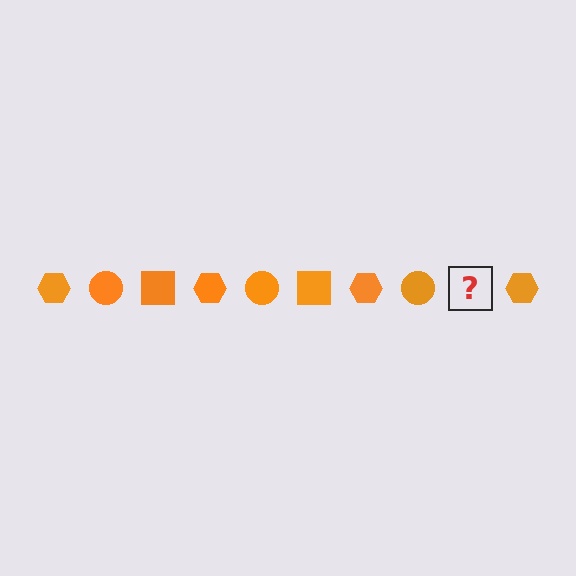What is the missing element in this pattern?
The missing element is an orange square.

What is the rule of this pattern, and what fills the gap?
The rule is that the pattern cycles through hexagon, circle, square shapes in orange. The gap should be filled with an orange square.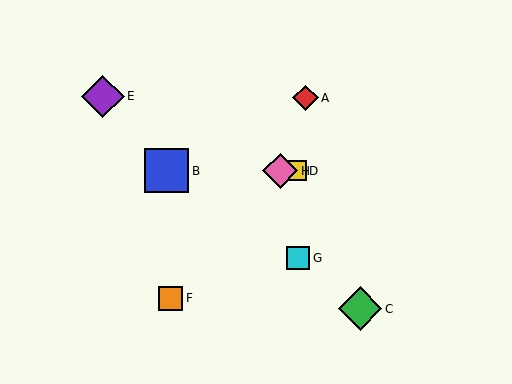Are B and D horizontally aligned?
Yes, both are at y≈171.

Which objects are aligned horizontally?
Objects B, D, H are aligned horizontally.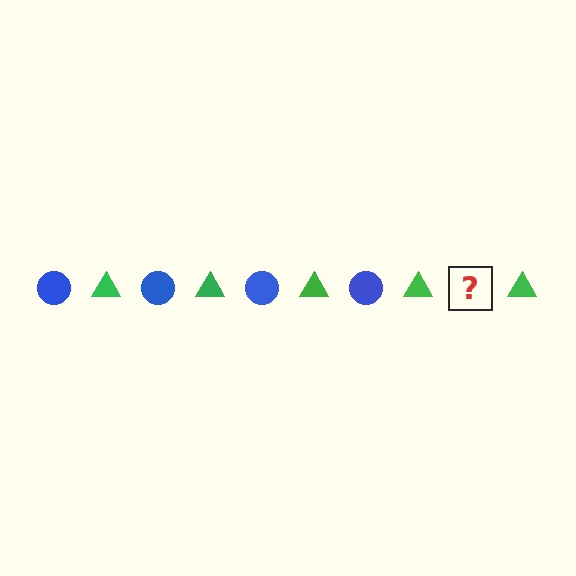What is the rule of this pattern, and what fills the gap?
The rule is that the pattern alternates between blue circle and green triangle. The gap should be filled with a blue circle.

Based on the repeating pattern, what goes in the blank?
The blank should be a blue circle.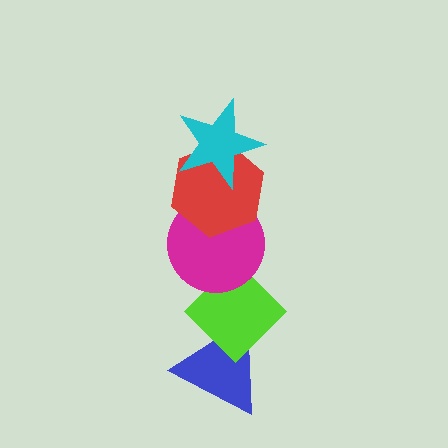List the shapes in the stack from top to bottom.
From top to bottom: the cyan star, the red hexagon, the magenta circle, the lime diamond, the blue triangle.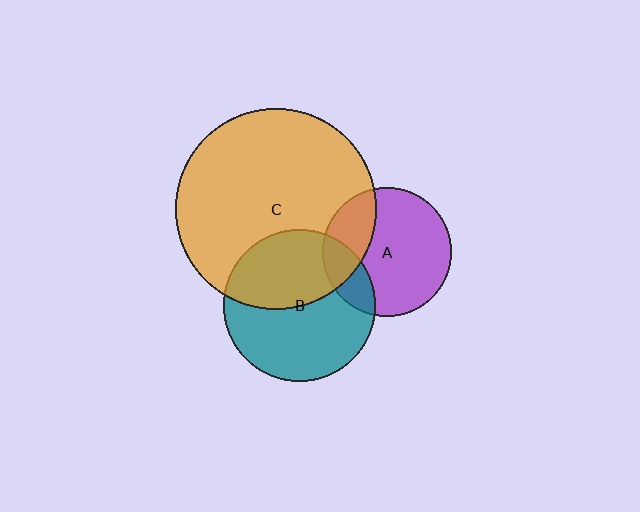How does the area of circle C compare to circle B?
Approximately 1.7 times.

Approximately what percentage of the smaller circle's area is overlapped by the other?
Approximately 20%.